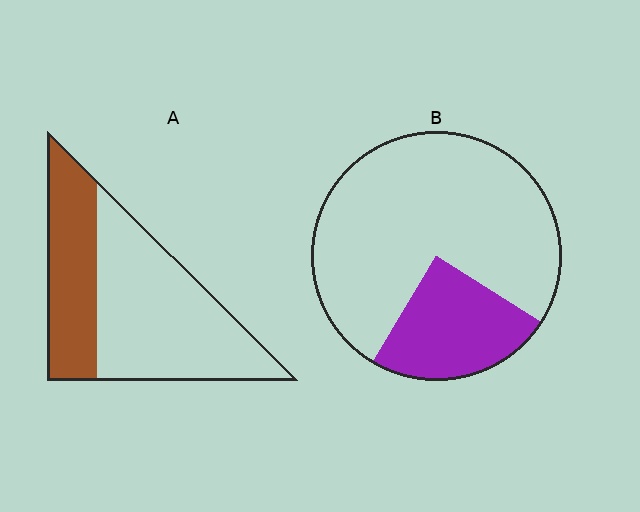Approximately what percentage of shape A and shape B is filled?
A is approximately 35% and B is approximately 25%.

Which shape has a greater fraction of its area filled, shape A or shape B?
Shape A.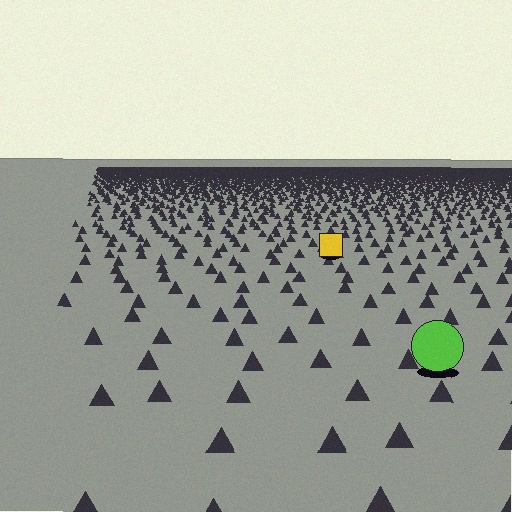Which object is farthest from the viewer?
The yellow square is farthest from the viewer. It appears smaller and the ground texture around it is denser.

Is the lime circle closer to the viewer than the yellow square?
Yes. The lime circle is closer — you can tell from the texture gradient: the ground texture is coarser near it.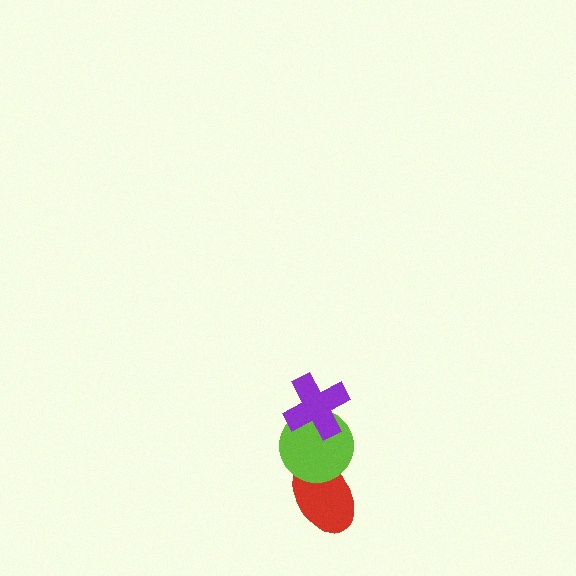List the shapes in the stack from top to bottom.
From top to bottom: the purple cross, the lime circle, the red ellipse.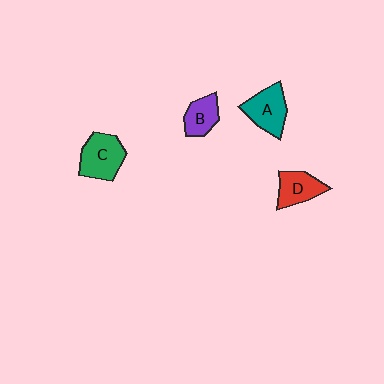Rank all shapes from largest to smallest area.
From largest to smallest: C (green), A (teal), D (red), B (purple).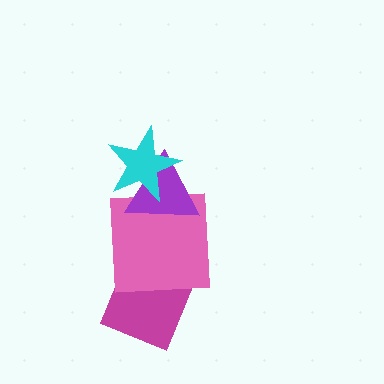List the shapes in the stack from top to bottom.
From top to bottom: the cyan star, the purple triangle, the pink square, the magenta diamond.